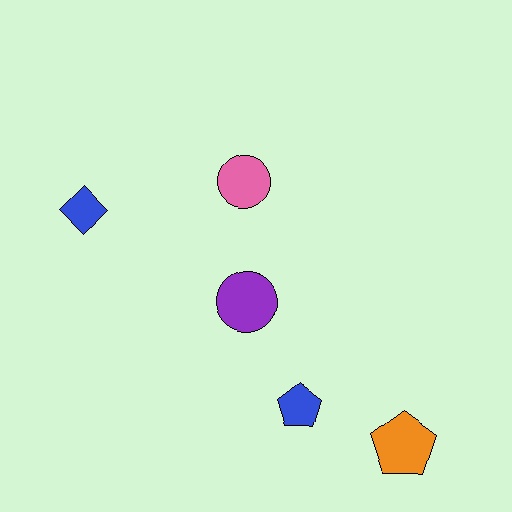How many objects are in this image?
There are 5 objects.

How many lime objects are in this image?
There are no lime objects.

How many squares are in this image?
There are no squares.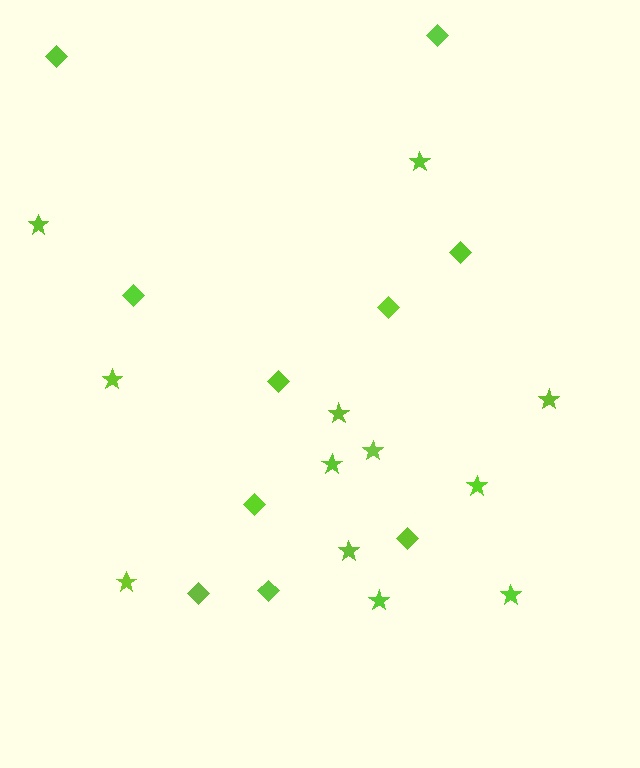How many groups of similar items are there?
There are 2 groups: one group of diamonds (10) and one group of stars (12).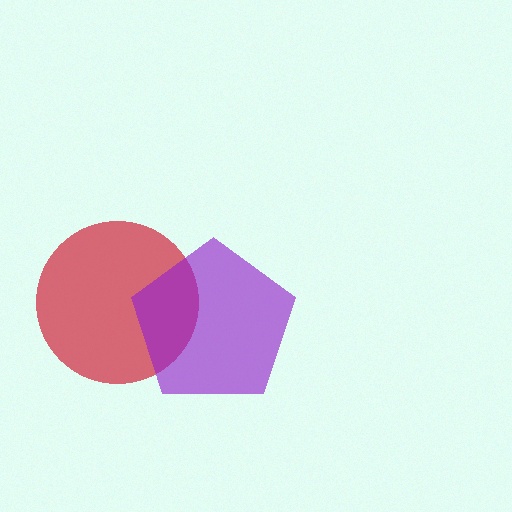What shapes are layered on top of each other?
The layered shapes are: a red circle, a purple pentagon.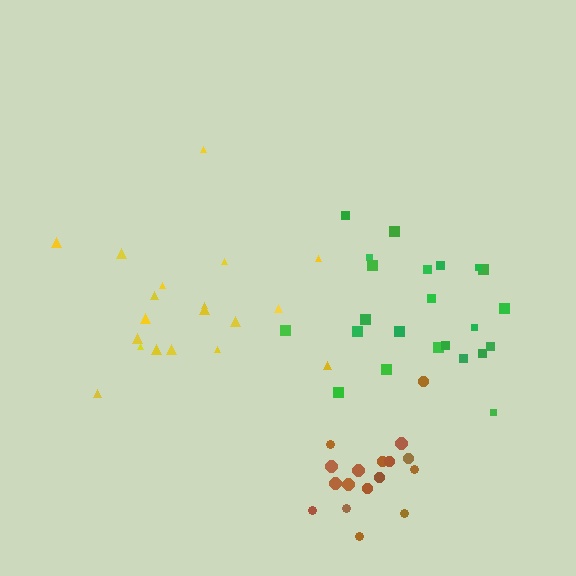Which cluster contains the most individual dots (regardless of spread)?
Green (23).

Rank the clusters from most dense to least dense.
brown, yellow, green.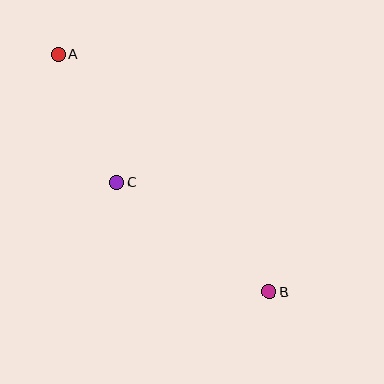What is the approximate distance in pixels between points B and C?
The distance between B and C is approximately 188 pixels.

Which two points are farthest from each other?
Points A and B are farthest from each other.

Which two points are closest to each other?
Points A and C are closest to each other.